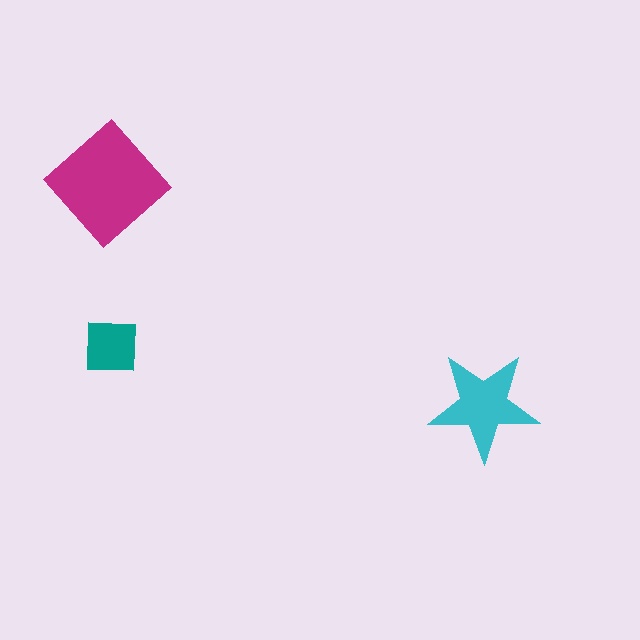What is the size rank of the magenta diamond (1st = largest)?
1st.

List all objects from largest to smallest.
The magenta diamond, the cyan star, the teal square.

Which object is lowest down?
The cyan star is bottommost.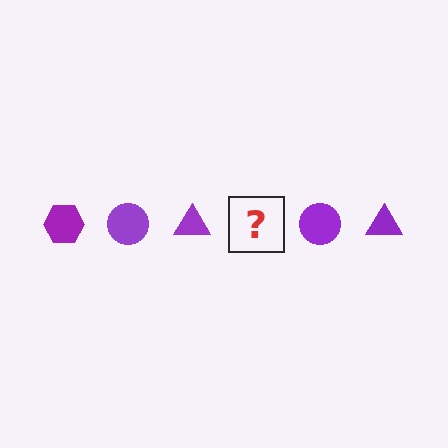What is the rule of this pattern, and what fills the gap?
The rule is that the pattern cycles through hexagon, circle, triangle shapes in purple. The gap should be filled with a purple hexagon.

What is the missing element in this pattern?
The missing element is a purple hexagon.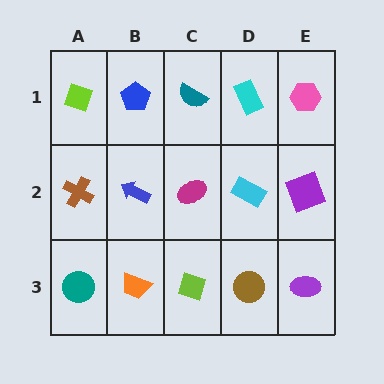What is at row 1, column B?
A blue pentagon.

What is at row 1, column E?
A pink hexagon.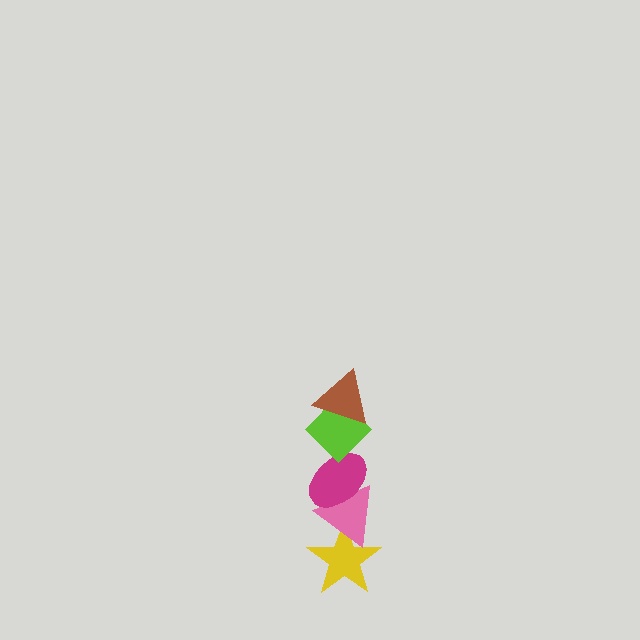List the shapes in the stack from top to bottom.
From top to bottom: the brown triangle, the lime diamond, the magenta ellipse, the pink triangle, the yellow star.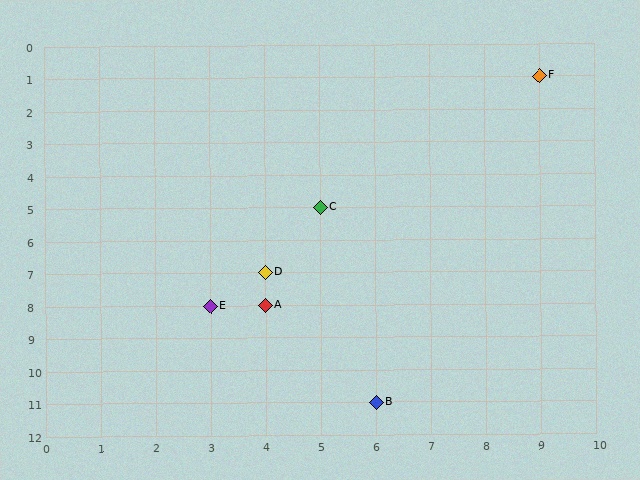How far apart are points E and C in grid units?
Points E and C are 2 columns and 3 rows apart (about 3.6 grid units diagonally).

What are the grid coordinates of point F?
Point F is at grid coordinates (9, 1).